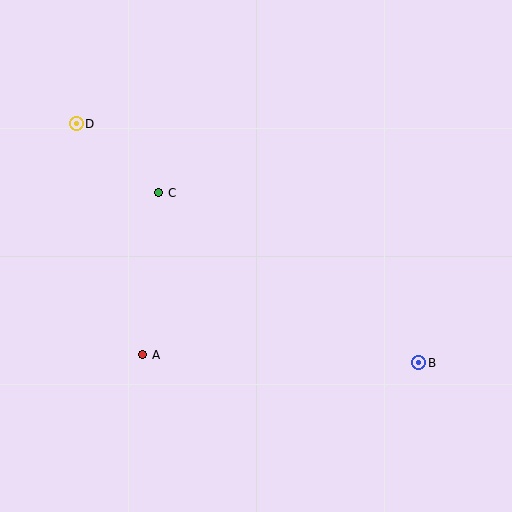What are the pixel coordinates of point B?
Point B is at (419, 363).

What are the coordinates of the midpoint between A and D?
The midpoint between A and D is at (110, 239).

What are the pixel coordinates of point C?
Point C is at (159, 193).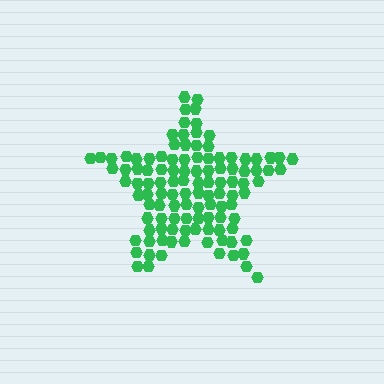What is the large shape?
The large shape is a star.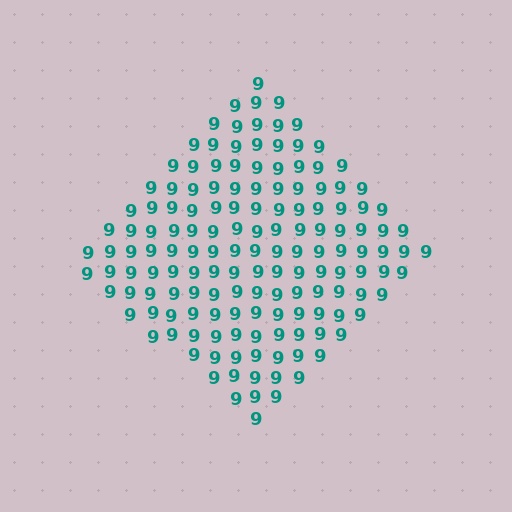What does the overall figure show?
The overall figure shows a diamond.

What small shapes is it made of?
It is made of small digit 9's.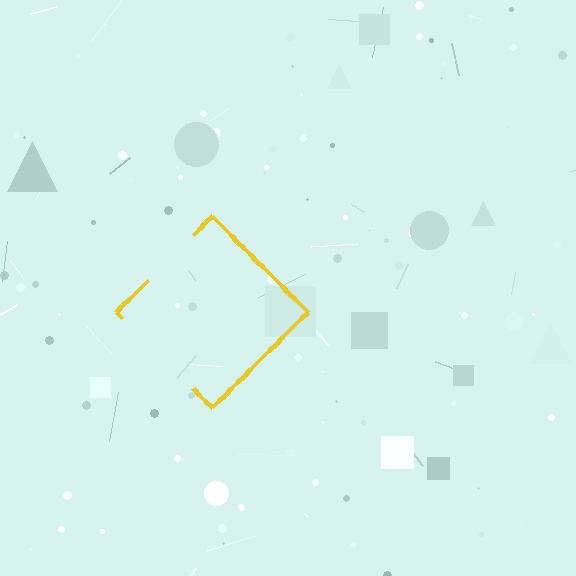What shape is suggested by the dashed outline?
The dashed outline suggests a diamond.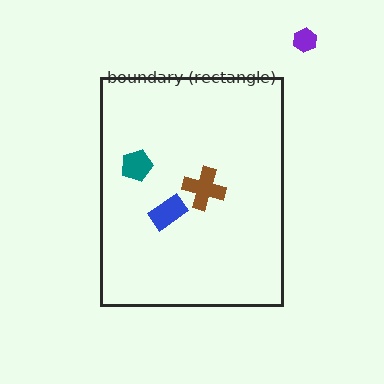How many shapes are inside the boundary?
3 inside, 1 outside.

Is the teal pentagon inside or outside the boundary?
Inside.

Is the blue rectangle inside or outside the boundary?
Inside.